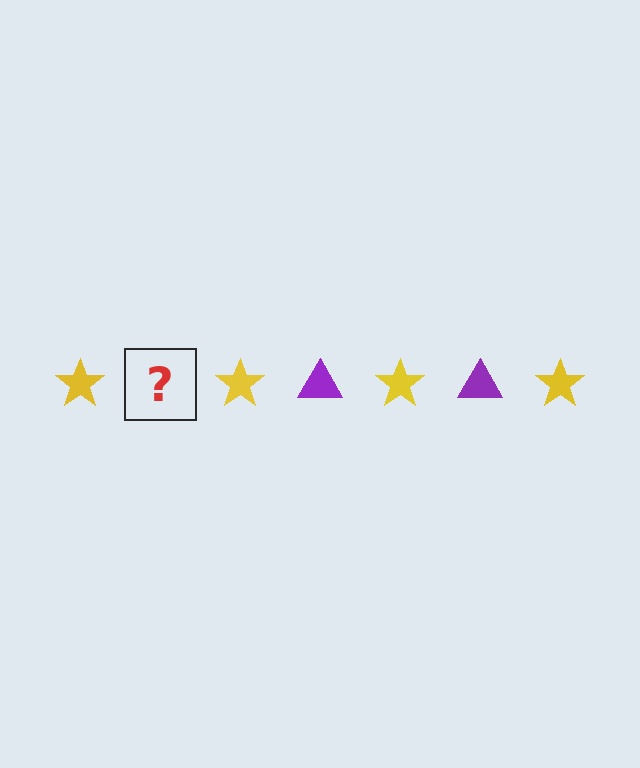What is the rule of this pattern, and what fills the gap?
The rule is that the pattern alternates between yellow star and purple triangle. The gap should be filled with a purple triangle.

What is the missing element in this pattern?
The missing element is a purple triangle.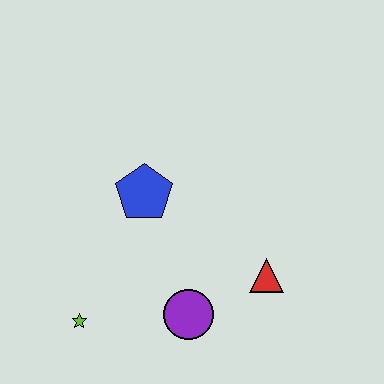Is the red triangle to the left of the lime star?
No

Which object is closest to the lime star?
The purple circle is closest to the lime star.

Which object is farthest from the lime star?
The red triangle is farthest from the lime star.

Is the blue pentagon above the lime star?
Yes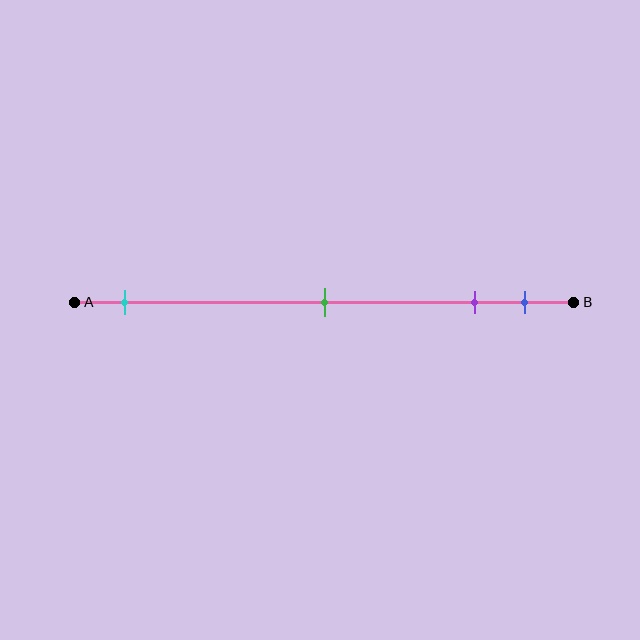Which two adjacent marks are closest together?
The purple and blue marks are the closest adjacent pair.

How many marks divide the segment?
There are 4 marks dividing the segment.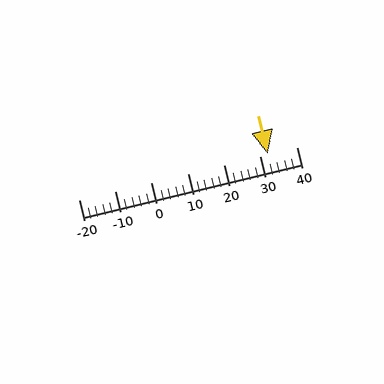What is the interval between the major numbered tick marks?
The major tick marks are spaced 10 units apart.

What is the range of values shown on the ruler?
The ruler shows values from -20 to 40.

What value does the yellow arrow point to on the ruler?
The yellow arrow points to approximately 32.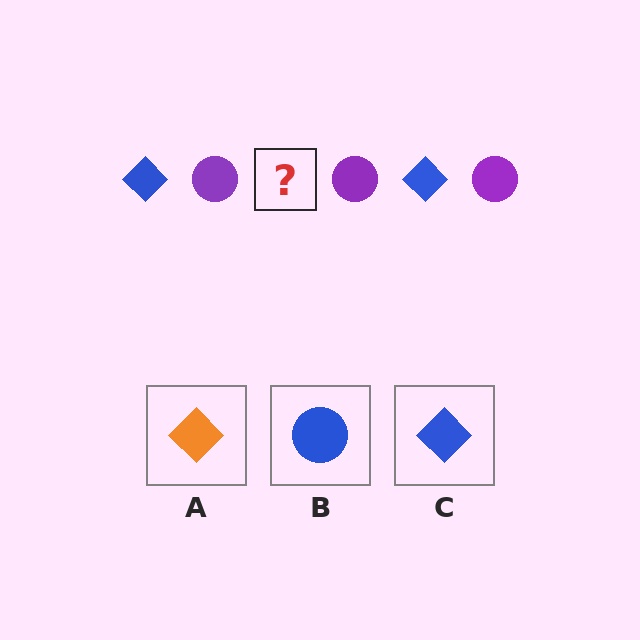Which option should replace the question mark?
Option C.